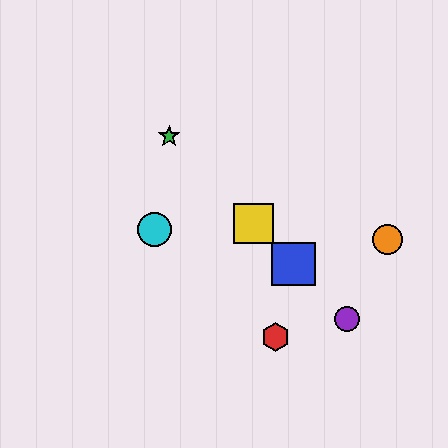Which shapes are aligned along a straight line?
The blue square, the green star, the yellow square, the purple circle are aligned along a straight line.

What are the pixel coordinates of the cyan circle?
The cyan circle is at (154, 229).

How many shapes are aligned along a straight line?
4 shapes (the blue square, the green star, the yellow square, the purple circle) are aligned along a straight line.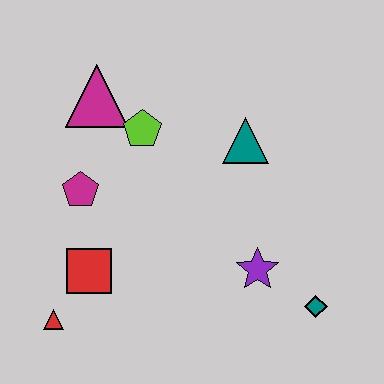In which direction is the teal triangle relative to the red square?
The teal triangle is to the right of the red square.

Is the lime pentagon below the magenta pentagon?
No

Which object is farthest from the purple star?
The magenta triangle is farthest from the purple star.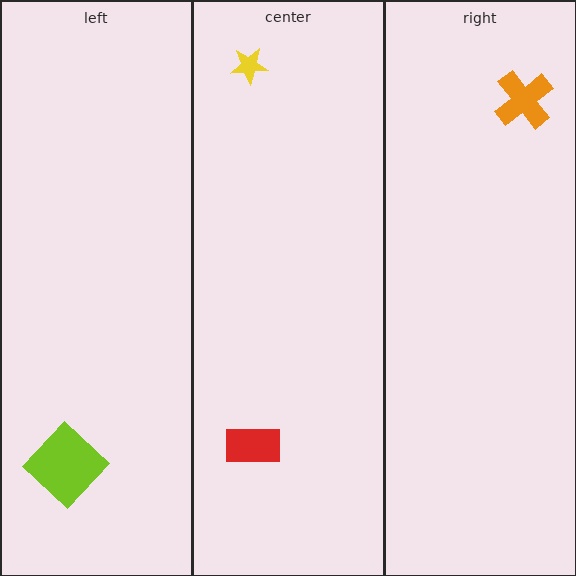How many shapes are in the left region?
1.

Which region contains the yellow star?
The center region.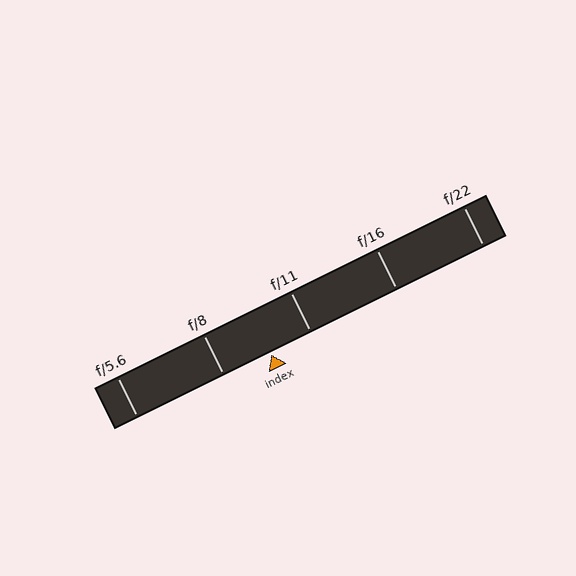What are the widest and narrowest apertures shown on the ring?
The widest aperture shown is f/5.6 and the narrowest is f/22.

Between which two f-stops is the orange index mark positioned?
The index mark is between f/8 and f/11.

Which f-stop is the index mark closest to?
The index mark is closest to f/11.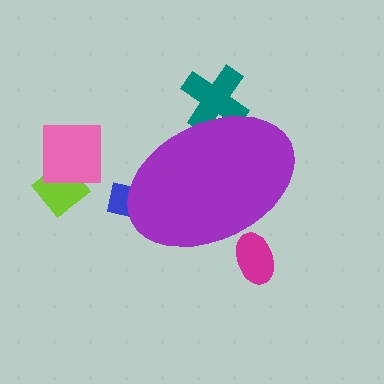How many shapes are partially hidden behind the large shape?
3 shapes are partially hidden.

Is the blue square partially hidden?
Yes, the blue square is partially hidden behind the purple ellipse.